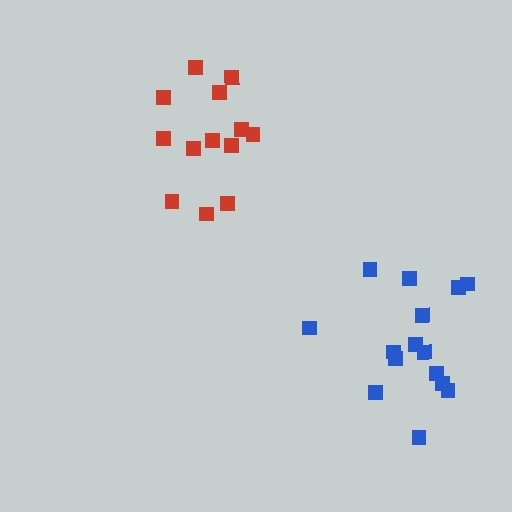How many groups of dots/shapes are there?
There are 2 groups.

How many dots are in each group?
Group 1: 15 dots, Group 2: 13 dots (28 total).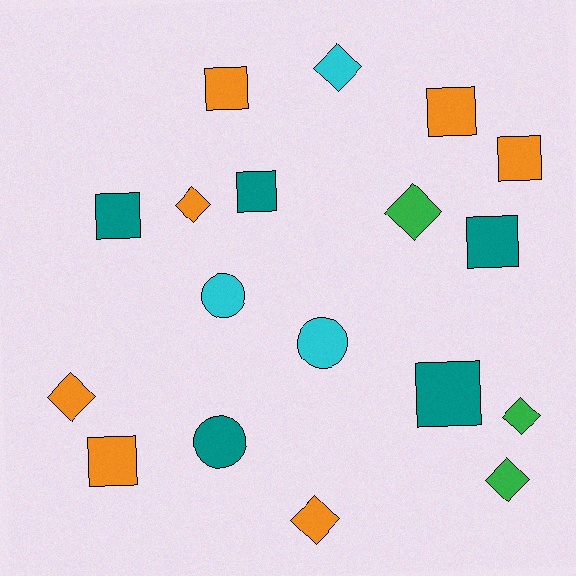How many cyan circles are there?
There are 2 cyan circles.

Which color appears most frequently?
Orange, with 7 objects.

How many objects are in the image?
There are 18 objects.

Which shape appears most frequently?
Square, with 8 objects.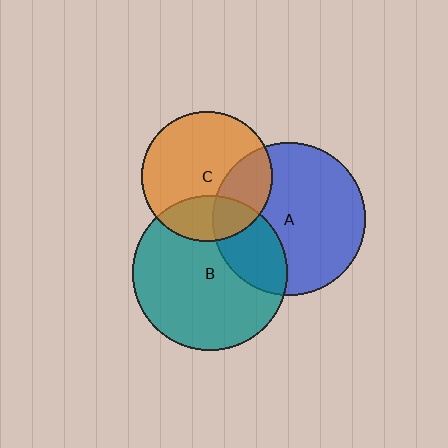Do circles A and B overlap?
Yes.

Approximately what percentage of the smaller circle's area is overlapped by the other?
Approximately 25%.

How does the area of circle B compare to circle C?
Approximately 1.4 times.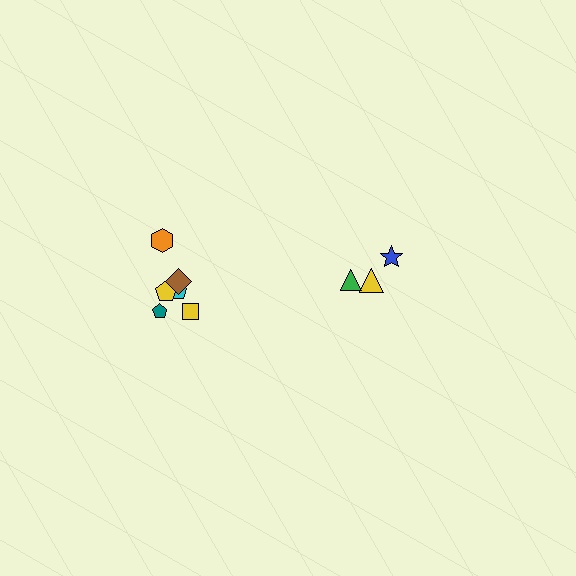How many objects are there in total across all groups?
There are 9 objects.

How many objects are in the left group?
There are 6 objects.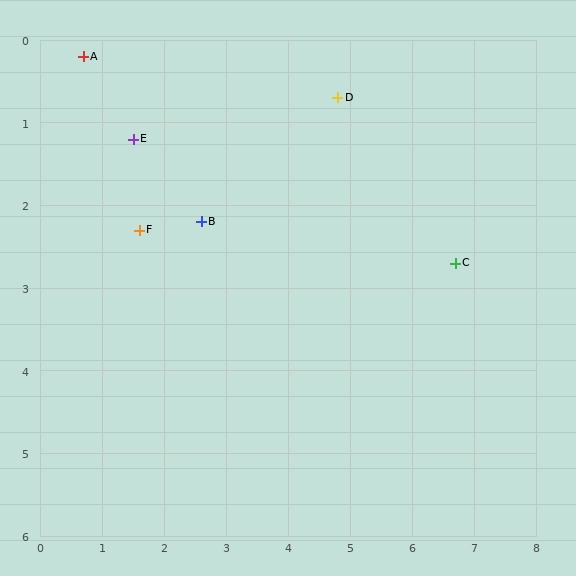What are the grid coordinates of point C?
Point C is at approximately (6.7, 2.7).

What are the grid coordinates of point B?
Point B is at approximately (2.6, 2.2).